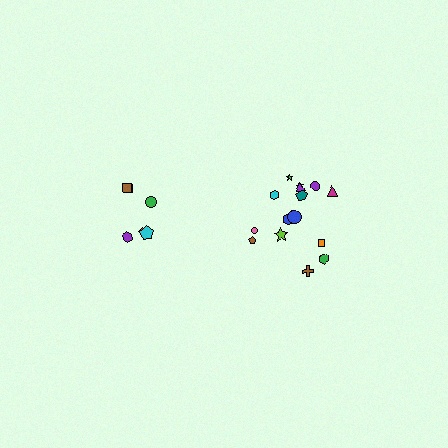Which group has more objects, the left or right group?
The right group.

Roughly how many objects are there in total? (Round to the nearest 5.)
Roughly 20 objects in total.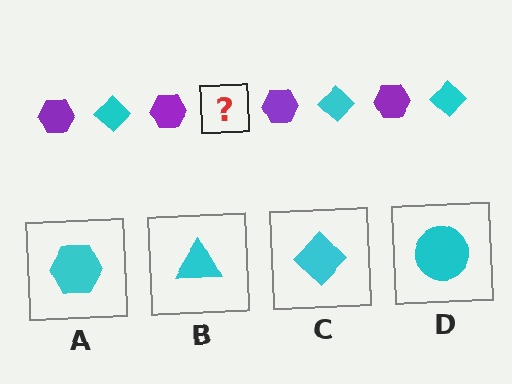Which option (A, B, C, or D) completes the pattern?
C.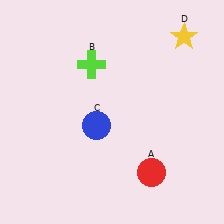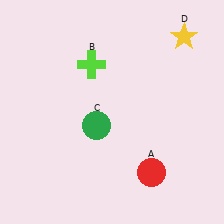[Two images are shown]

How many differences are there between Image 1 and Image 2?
There is 1 difference between the two images.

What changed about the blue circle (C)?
In Image 1, C is blue. In Image 2, it changed to green.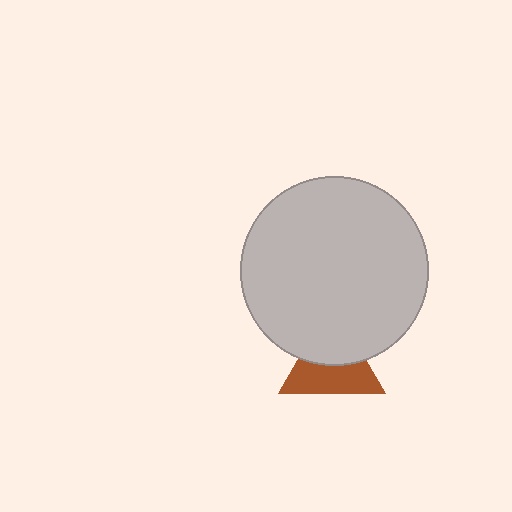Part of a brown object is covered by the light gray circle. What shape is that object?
It is a triangle.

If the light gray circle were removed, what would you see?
You would see the complete brown triangle.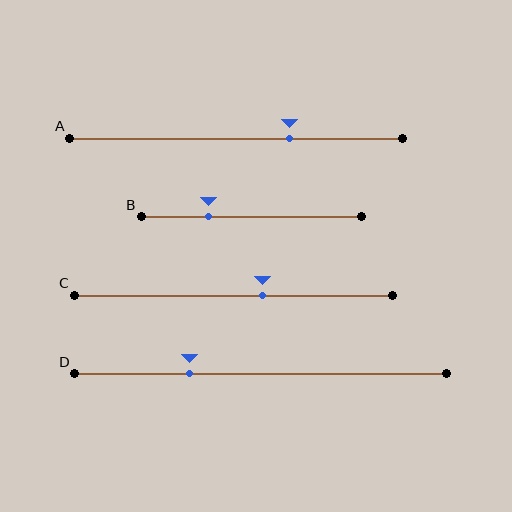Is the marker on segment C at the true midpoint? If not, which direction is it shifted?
No, the marker on segment C is shifted to the right by about 9% of the segment length.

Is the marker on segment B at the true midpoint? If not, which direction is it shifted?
No, the marker on segment B is shifted to the left by about 19% of the segment length.